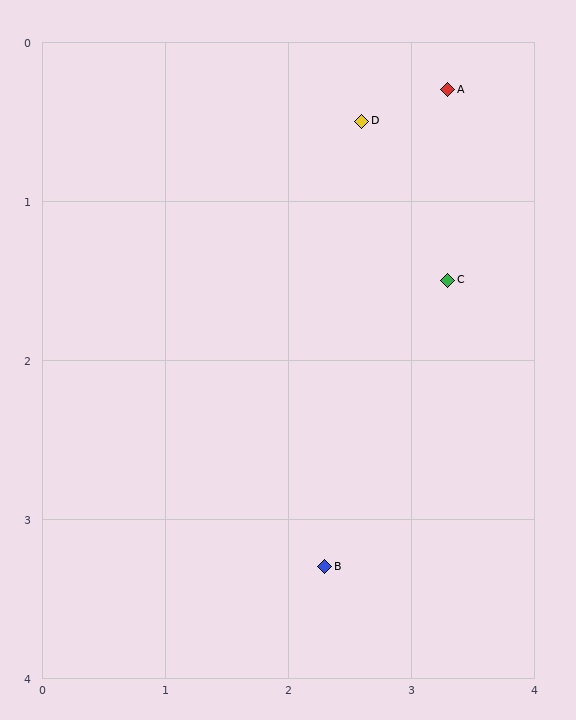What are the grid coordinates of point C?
Point C is at approximately (3.3, 1.5).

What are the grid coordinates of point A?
Point A is at approximately (3.3, 0.3).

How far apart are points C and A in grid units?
Points C and A are about 1.2 grid units apart.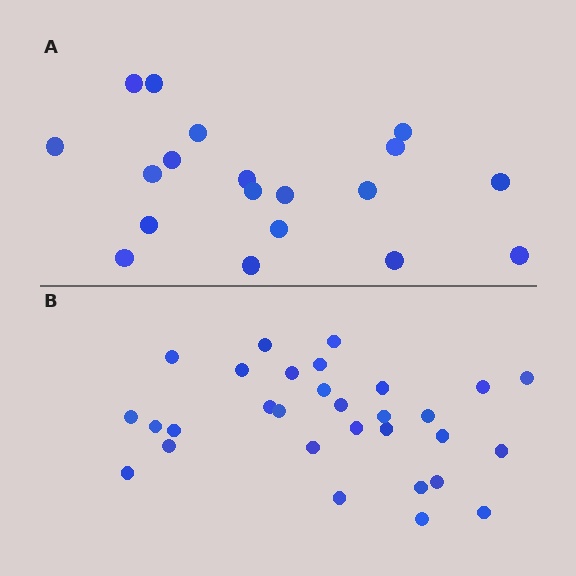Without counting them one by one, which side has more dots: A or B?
Region B (the bottom region) has more dots.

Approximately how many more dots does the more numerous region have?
Region B has roughly 12 or so more dots than region A.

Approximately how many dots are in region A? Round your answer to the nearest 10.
About 20 dots. (The exact count is 19, which rounds to 20.)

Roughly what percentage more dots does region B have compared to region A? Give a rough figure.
About 60% more.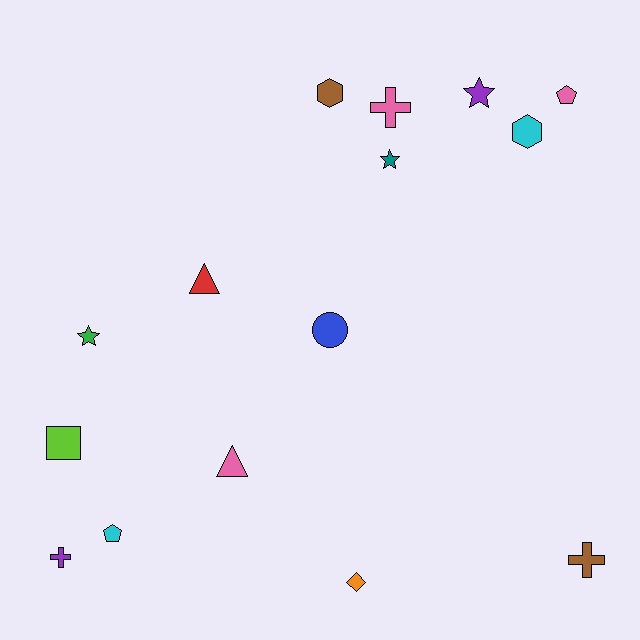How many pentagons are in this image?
There are 2 pentagons.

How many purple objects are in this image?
There are 2 purple objects.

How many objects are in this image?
There are 15 objects.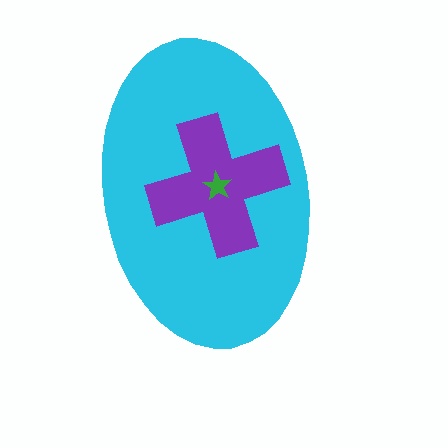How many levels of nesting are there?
3.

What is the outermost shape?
The cyan ellipse.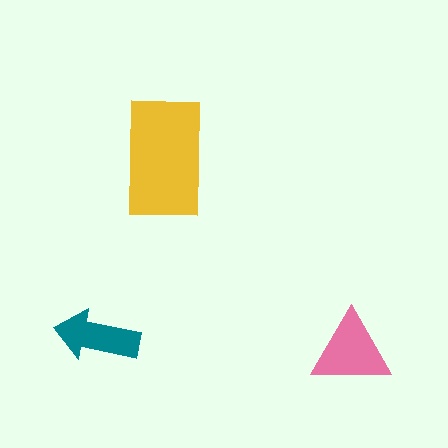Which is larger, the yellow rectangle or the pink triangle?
The yellow rectangle.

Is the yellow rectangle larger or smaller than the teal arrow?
Larger.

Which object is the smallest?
The teal arrow.